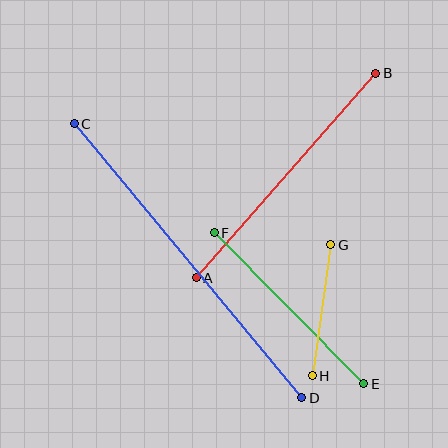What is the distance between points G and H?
The distance is approximately 132 pixels.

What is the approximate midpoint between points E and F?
The midpoint is at approximately (289, 308) pixels.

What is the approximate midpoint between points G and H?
The midpoint is at approximately (322, 310) pixels.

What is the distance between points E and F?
The distance is approximately 212 pixels.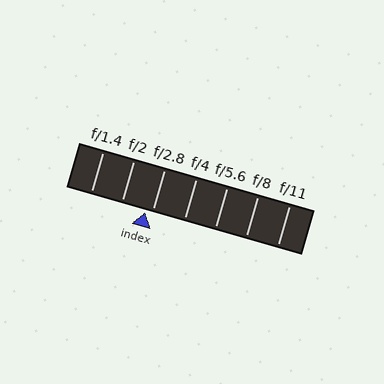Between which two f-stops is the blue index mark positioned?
The index mark is between f/2 and f/2.8.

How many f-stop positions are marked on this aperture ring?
There are 7 f-stop positions marked.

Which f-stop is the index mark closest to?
The index mark is closest to f/2.8.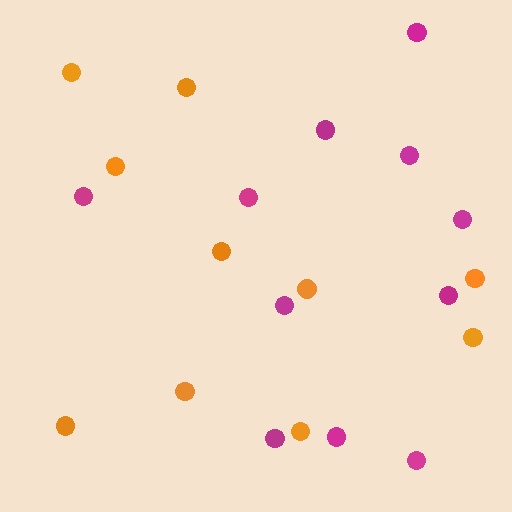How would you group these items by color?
There are 2 groups: one group of orange circles (10) and one group of magenta circles (11).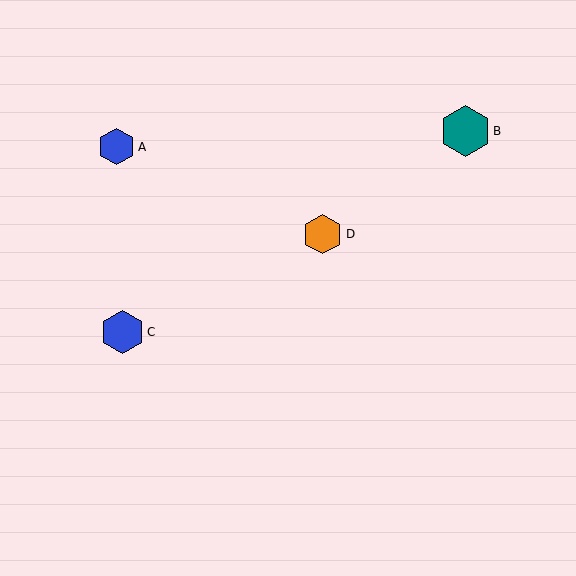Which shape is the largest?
The teal hexagon (labeled B) is the largest.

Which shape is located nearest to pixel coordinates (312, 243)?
The orange hexagon (labeled D) at (323, 234) is nearest to that location.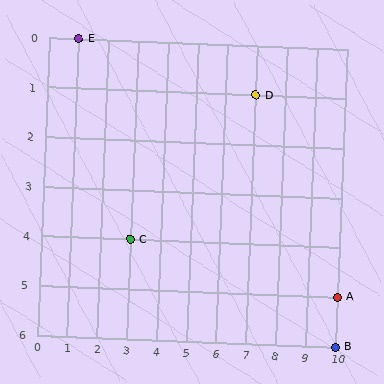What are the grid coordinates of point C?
Point C is at grid coordinates (3, 4).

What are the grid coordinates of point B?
Point B is at grid coordinates (10, 6).